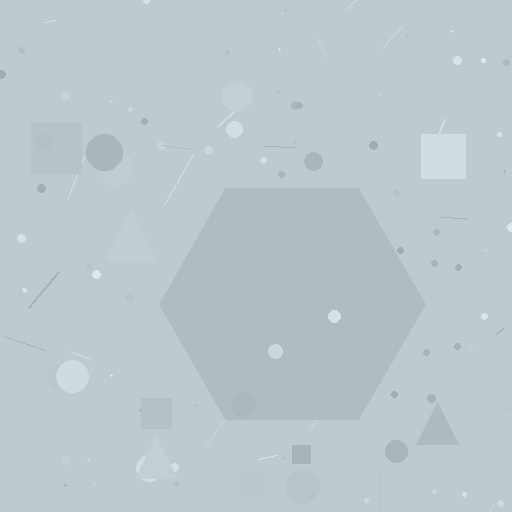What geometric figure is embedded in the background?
A hexagon is embedded in the background.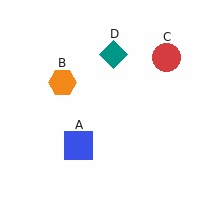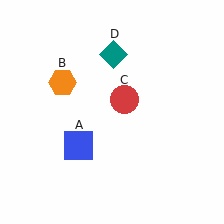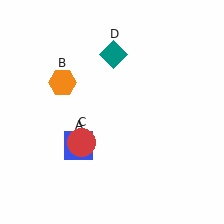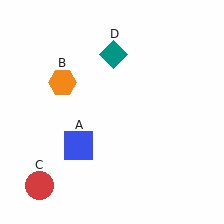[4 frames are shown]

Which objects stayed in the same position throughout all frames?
Blue square (object A) and orange hexagon (object B) and teal diamond (object D) remained stationary.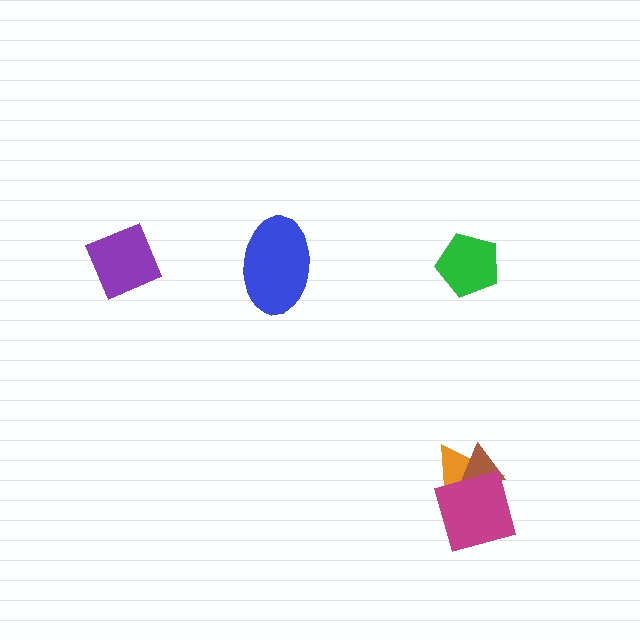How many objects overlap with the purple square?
0 objects overlap with the purple square.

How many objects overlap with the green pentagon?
0 objects overlap with the green pentagon.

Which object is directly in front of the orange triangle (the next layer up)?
The brown triangle is directly in front of the orange triangle.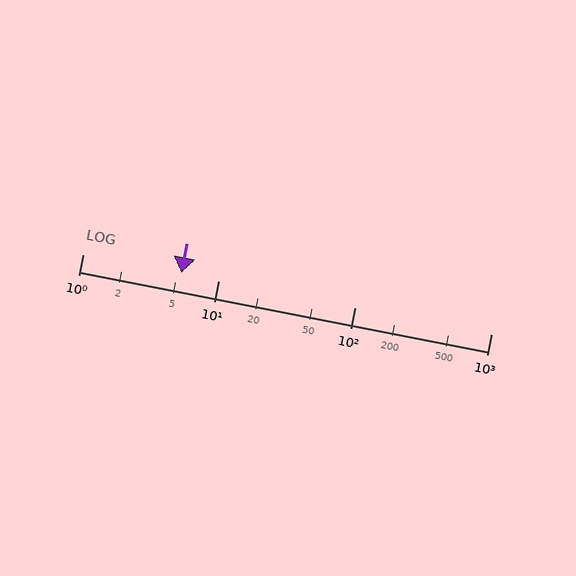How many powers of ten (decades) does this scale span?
The scale spans 3 decades, from 1 to 1000.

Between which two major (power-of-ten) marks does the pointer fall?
The pointer is between 1 and 10.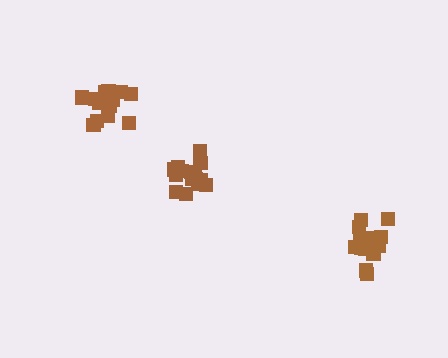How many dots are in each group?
Group 1: 16 dots, Group 2: 16 dots, Group 3: 15 dots (47 total).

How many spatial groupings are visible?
There are 3 spatial groupings.